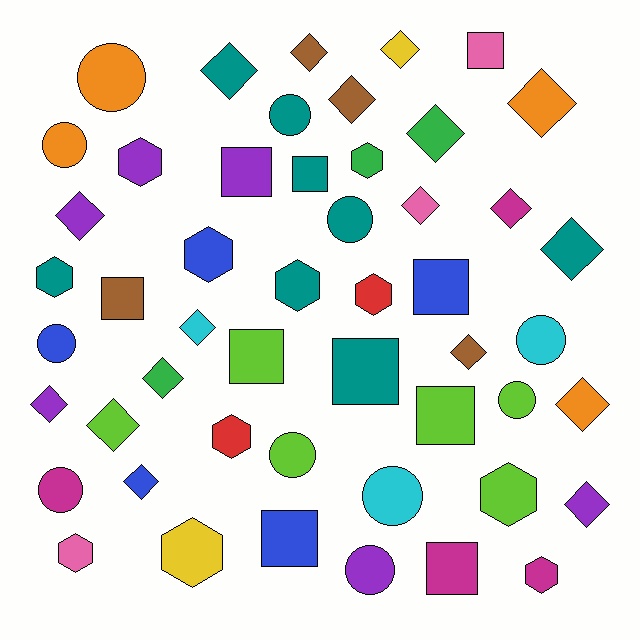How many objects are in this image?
There are 50 objects.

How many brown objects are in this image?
There are 4 brown objects.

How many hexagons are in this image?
There are 11 hexagons.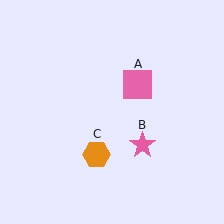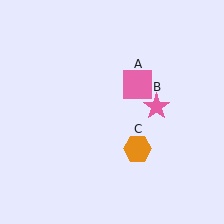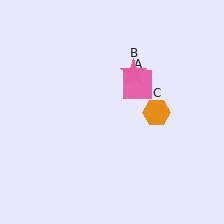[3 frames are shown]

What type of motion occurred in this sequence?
The pink star (object B), orange hexagon (object C) rotated counterclockwise around the center of the scene.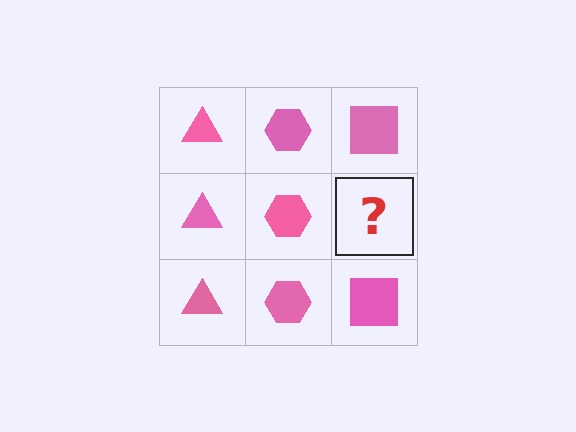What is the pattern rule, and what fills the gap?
The rule is that each column has a consistent shape. The gap should be filled with a pink square.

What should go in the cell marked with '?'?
The missing cell should contain a pink square.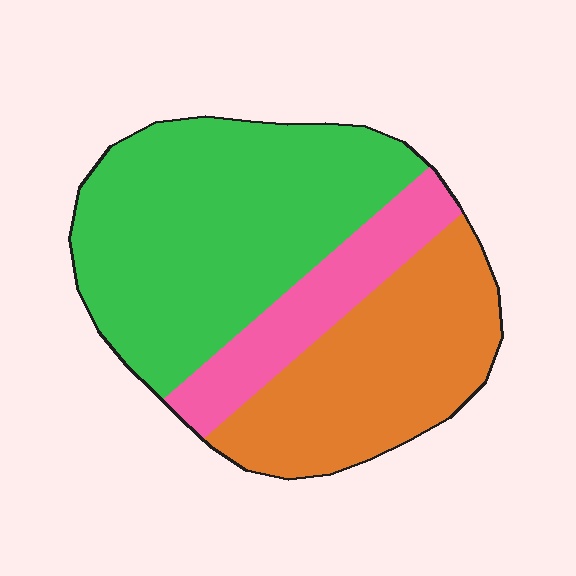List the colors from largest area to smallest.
From largest to smallest: green, orange, pink.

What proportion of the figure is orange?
Orange covers around 35% of the figure.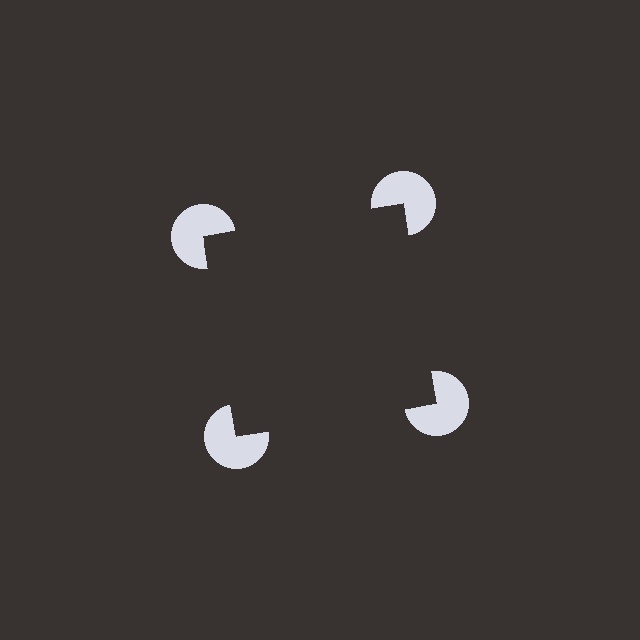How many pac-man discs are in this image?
There are 4 — one at each vertex of the illusory square.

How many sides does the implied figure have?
4 sides.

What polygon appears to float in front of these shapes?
An illusory square — its edges are inferred from the aligned wedge cuts in the pac-man discs, not physically drawn.